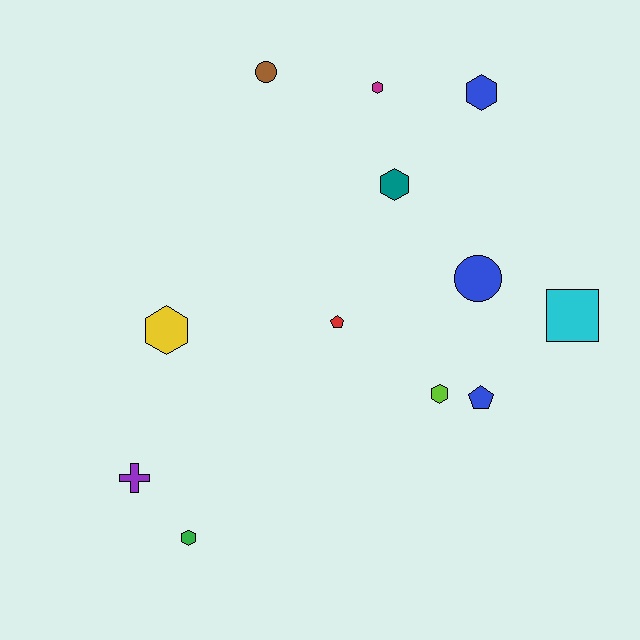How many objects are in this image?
There are 12 objects.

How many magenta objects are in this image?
There is 1 magenta object.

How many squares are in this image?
There is 1 square.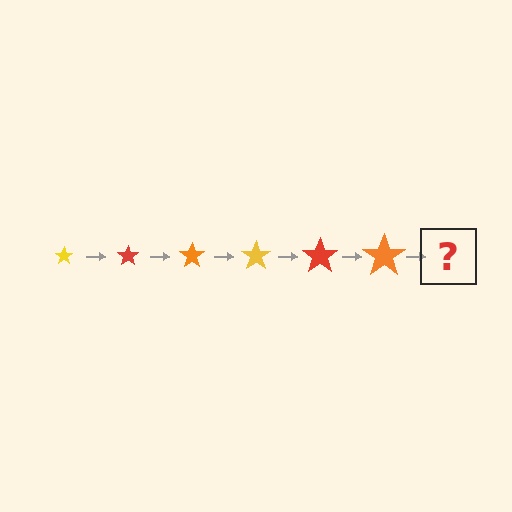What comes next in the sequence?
The next element should be a yellow star, larger than the previous one.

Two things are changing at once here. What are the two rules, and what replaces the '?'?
The two rules are that the star grows larger each step and the color cycles through yellow, red, and orange. The '?' should be a yellow star, larger than the previous one.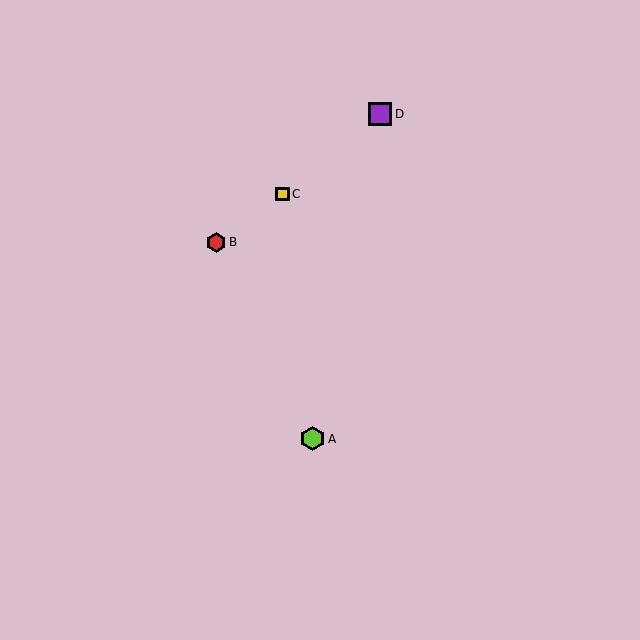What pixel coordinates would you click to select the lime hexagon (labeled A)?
Click at (313, 439) to select the lime hexagon A.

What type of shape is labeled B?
Shape B is a red hexagon.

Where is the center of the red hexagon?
The center of the red hexagon is at (216, 242).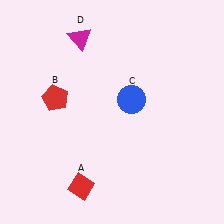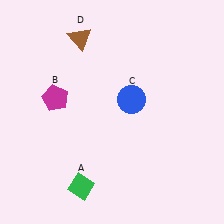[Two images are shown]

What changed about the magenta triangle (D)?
In Image 1, D is magenta. In Image 2, it changed to brown.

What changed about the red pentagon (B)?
In Image 1, B is red. In Image 2, it changed to magenta.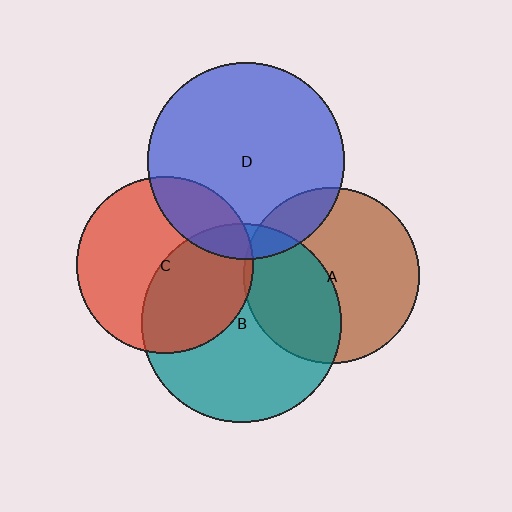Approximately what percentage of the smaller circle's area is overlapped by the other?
Approximately 15%.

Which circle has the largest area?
Circle B (teal).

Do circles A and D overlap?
Yes.